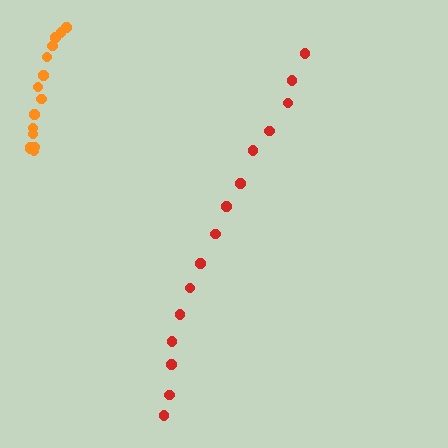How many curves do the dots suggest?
There are 2 distinct paths.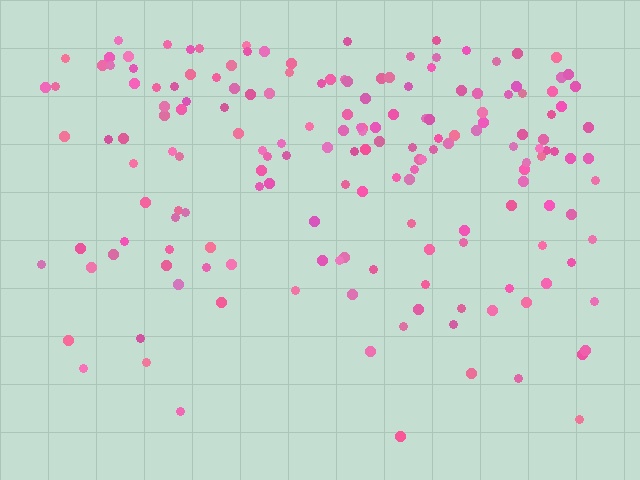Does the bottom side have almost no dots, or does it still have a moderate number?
Still a moderate number, just noticeably fewer than the top.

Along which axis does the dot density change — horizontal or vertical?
Vertical.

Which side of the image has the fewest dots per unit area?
The bottom.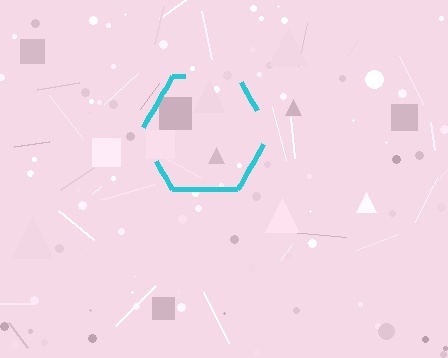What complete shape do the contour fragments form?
The contour fragments form a hexagon.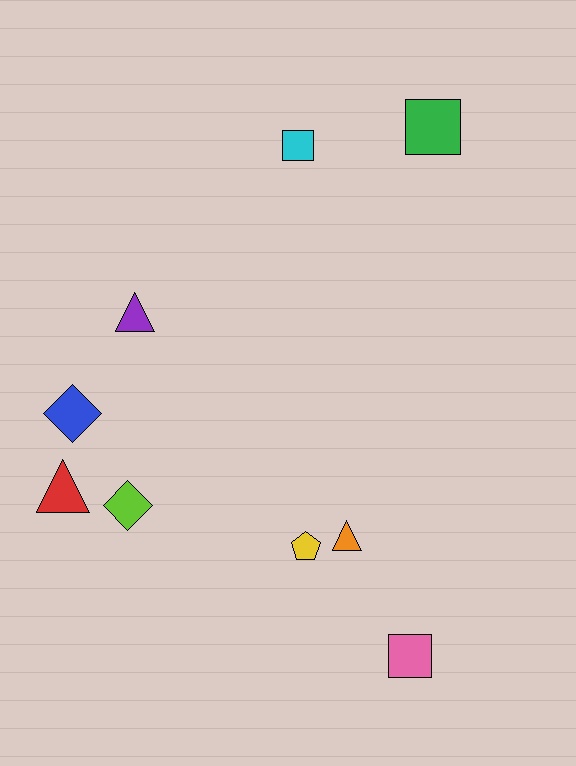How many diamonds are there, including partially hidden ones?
There are 2 diamonds.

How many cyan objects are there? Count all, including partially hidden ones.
There is 1 cyan object.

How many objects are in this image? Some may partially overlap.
There are 9 objects.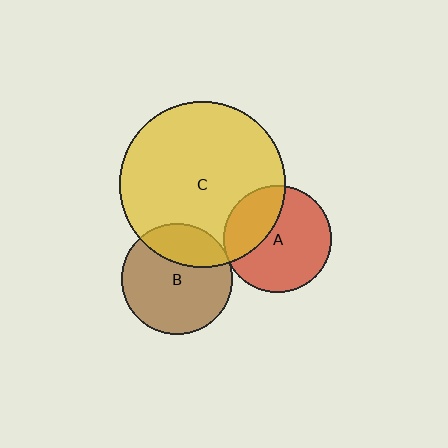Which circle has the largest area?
Circle C (yellow).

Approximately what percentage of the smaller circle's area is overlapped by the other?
Approximately 5%.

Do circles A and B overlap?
Yes.